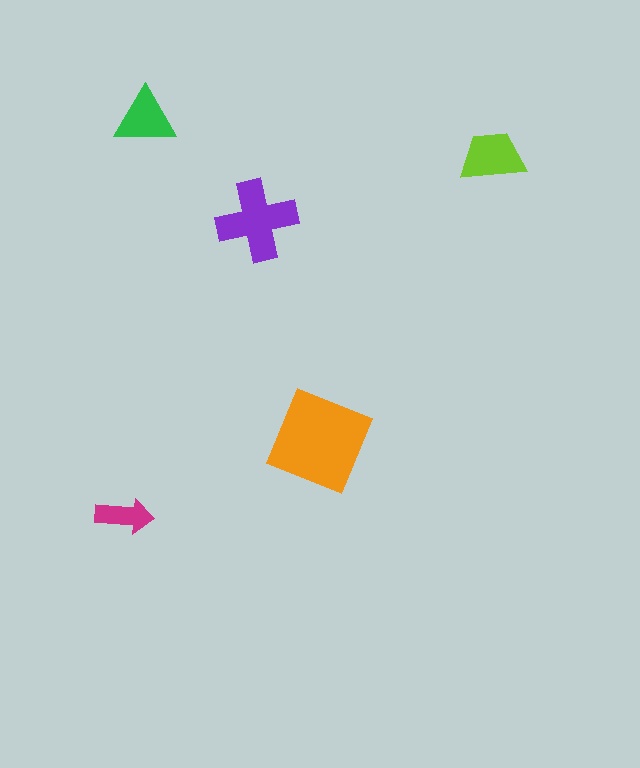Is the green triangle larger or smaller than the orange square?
Smaller.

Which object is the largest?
The orange square.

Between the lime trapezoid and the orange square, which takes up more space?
The orange square.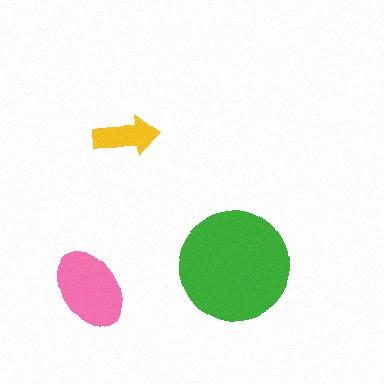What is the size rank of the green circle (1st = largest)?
1st.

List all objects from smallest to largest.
The yellow arrow, the pink ellipse, the green circle.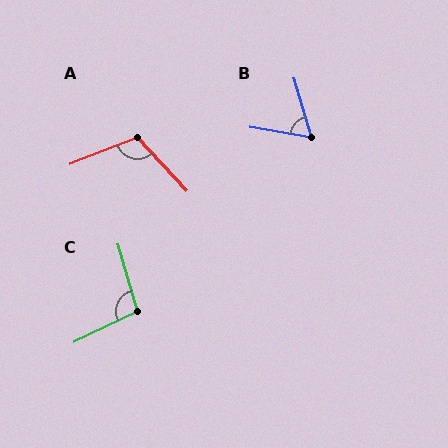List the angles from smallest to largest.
B (64°), C (99°), A (112°).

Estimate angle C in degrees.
Approximately 99 degrees.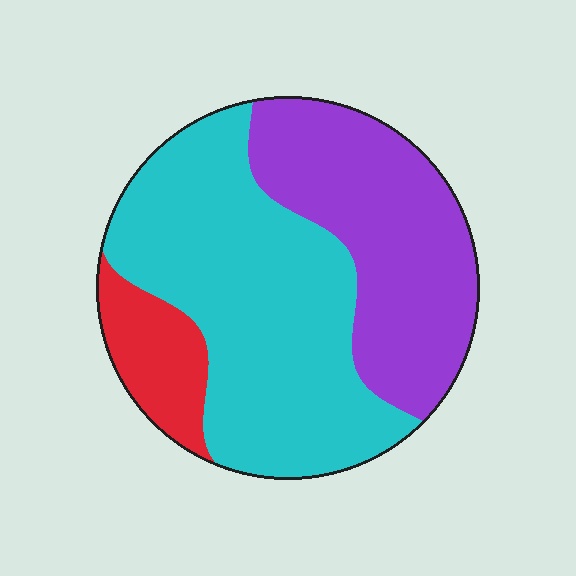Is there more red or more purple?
Purple.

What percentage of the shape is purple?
Purple covers around 35% of the shape.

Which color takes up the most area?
Cyan, at roughly 55%.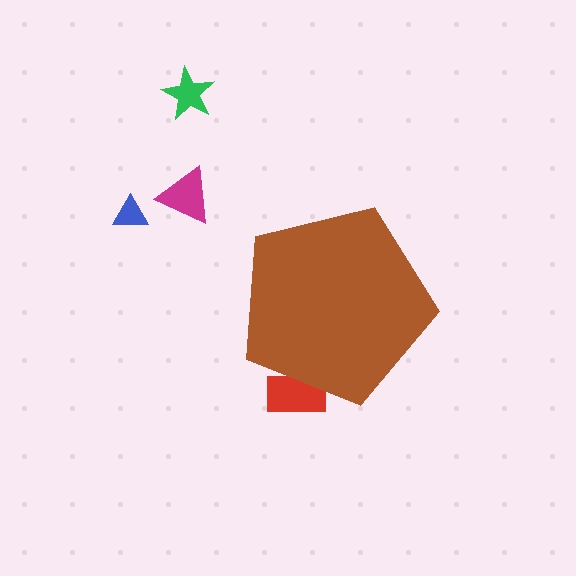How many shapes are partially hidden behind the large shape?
1 shape is partially hidden.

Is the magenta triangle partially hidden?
No, the magenta triangle is fully visible.